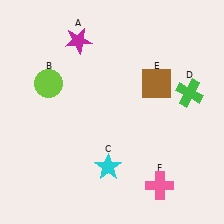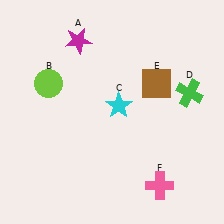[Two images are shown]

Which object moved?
The cyan star (C) moved up.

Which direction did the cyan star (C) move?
The cyan star (C) moved up.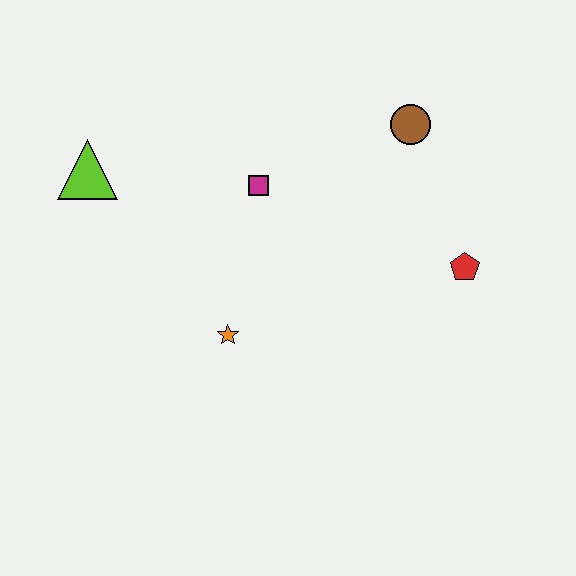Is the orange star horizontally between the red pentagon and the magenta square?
No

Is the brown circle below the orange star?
No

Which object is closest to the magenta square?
The orange star is closest to the magenta square.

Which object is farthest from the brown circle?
The lime triangle is farthest from the brown circle.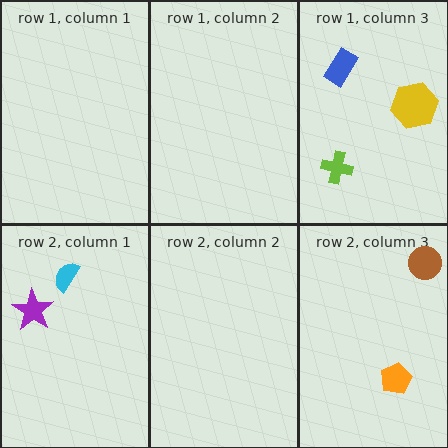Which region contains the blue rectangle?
The row 1, column 3 region.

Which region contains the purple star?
The row 2, column 1 region.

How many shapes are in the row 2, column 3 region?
2.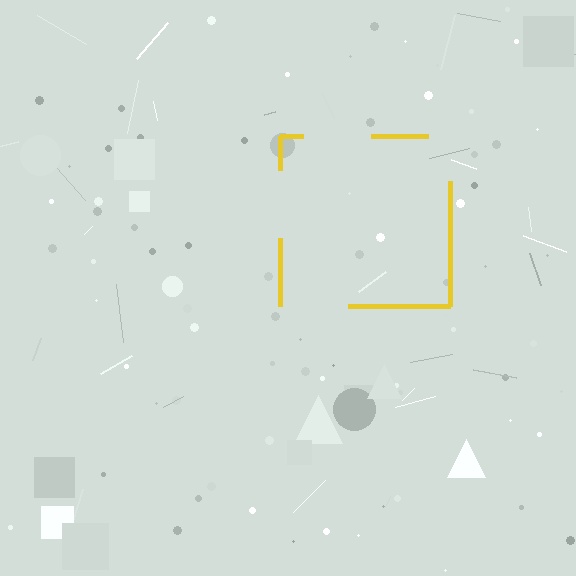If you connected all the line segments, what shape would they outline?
They would outline a square.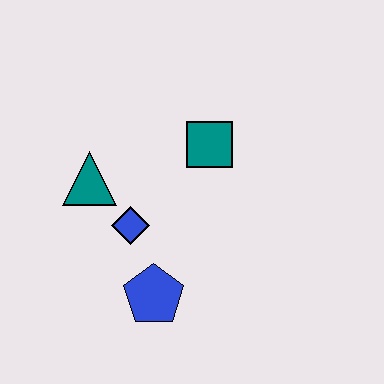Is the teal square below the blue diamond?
No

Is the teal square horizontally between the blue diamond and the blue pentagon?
No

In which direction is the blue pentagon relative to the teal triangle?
The blue pentagon is below the teal triangle.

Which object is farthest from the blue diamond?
The teal square is farthest from the blue diamond.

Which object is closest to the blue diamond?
The teal triangle is closest to the blue diamond.